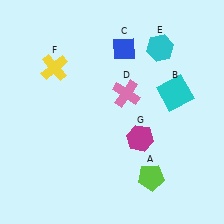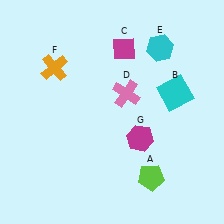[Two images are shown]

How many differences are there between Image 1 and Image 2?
There are 2 differences between the two images.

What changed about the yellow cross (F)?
In Image 1, F is yellow. In Image 2, it changed to orange.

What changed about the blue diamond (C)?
In Image 1, C is blue. In Image 2, it changed to magenta.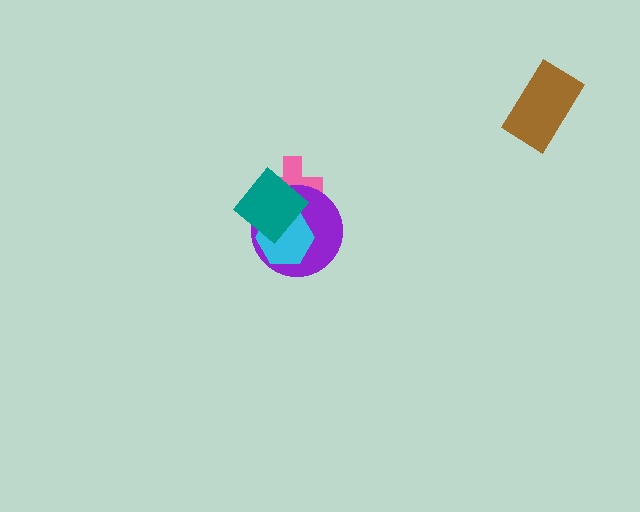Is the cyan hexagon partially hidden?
Yes, it is partially covered by another shape.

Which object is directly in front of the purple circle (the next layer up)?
The cyan hexagon is directly in front of the purple circle.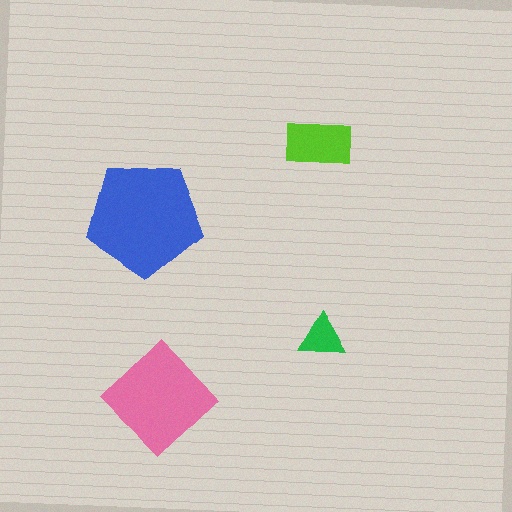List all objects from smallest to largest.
The green triangle, the lime rectangle, the pink diamond, the blue pentagon.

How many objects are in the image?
There are 4 objects in the image.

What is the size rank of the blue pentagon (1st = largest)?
1st.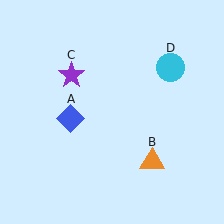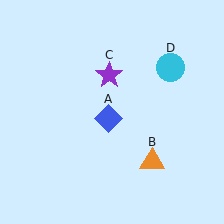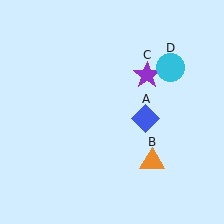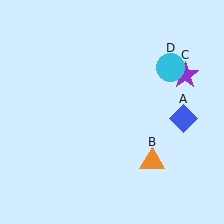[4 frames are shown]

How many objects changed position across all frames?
2 objects changed position: blue diamond (object A), purple star (object C).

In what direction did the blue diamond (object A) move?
The blue diamond (object A) moved right.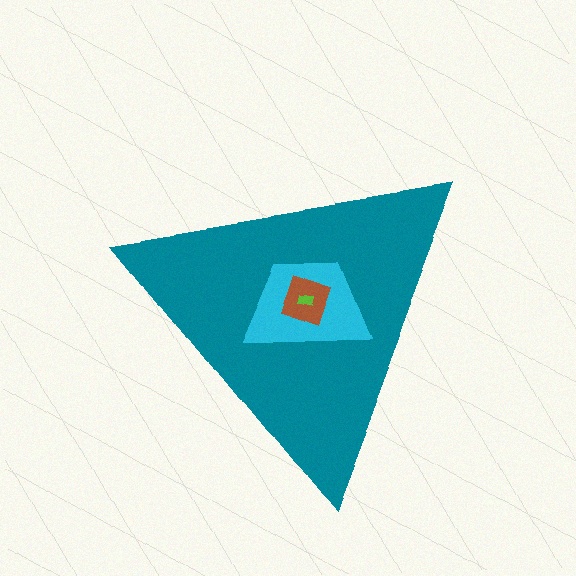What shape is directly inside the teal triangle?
The cyan trapezoid.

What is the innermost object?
The lime rectangle.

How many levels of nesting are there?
4.